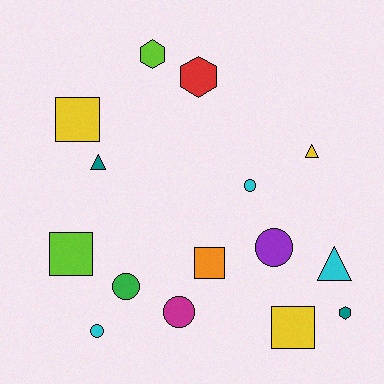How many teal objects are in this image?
There are 2 teal objects.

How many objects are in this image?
There are 15 objects.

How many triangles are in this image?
There are 3 triangles.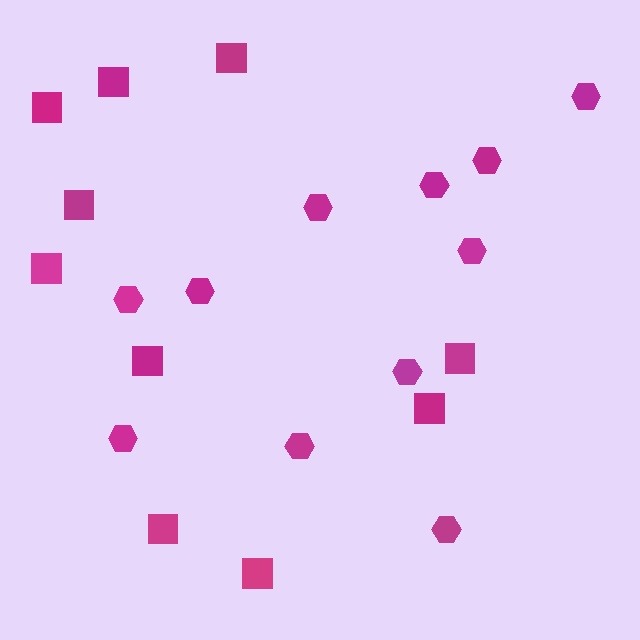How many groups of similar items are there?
There are 2 groups: one group of squares (10) and one group of hexagons (11).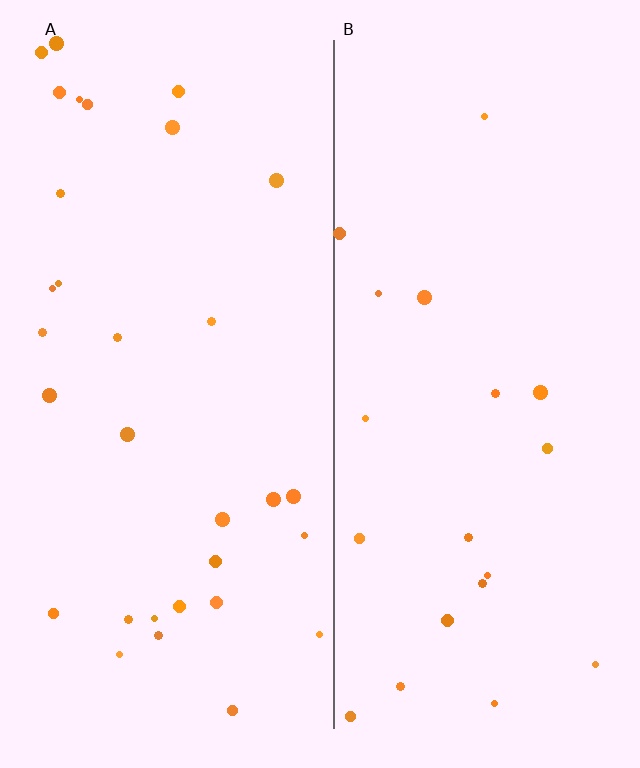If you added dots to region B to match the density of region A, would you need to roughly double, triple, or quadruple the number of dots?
Approximately double.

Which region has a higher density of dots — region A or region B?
A (the left).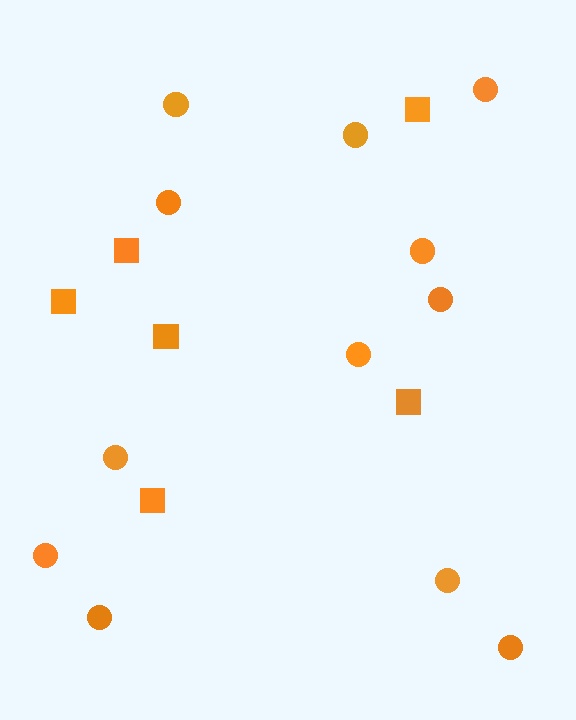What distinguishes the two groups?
There are 2 groups: one group of squares (6) and one group of circles (12).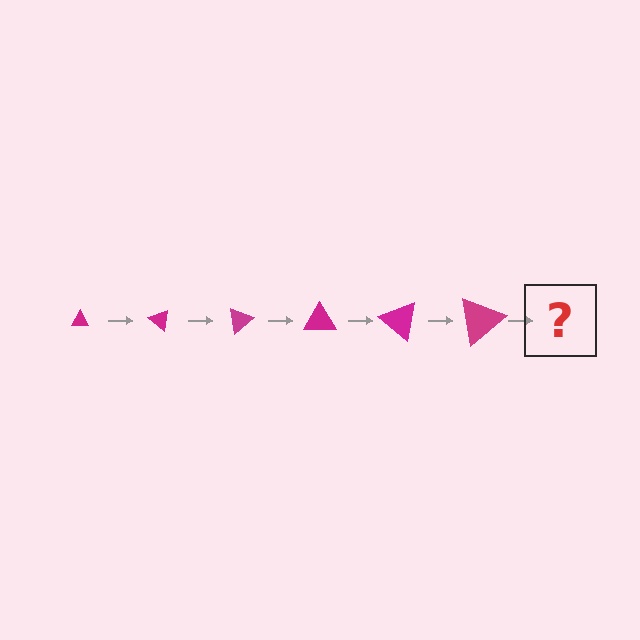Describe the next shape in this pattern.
It should be a triangle, larger than the previous one and rotated 240 degrees from the start.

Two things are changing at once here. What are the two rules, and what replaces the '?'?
The two rules are that the triangle grows larger each step and it rotates 40 degrees each step. The '?' should be a triangle, larger than the previous one and rotated 240 degrees from the start.